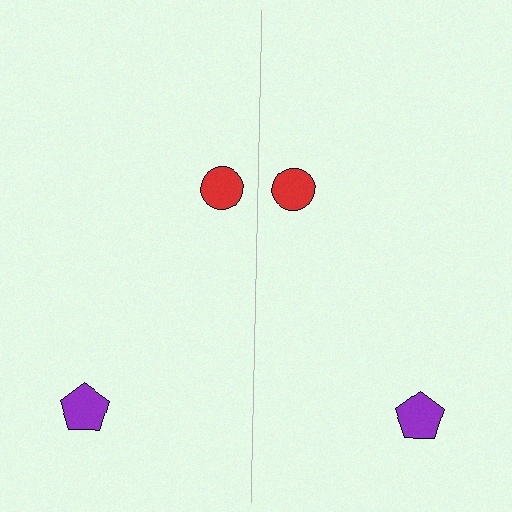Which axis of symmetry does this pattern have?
The pattern has a vertical axis of symmetry running through the center of the image.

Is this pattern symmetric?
Yes, this pattern has bilateral (reflection) symmetry.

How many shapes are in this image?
There are 4 shapes in this image.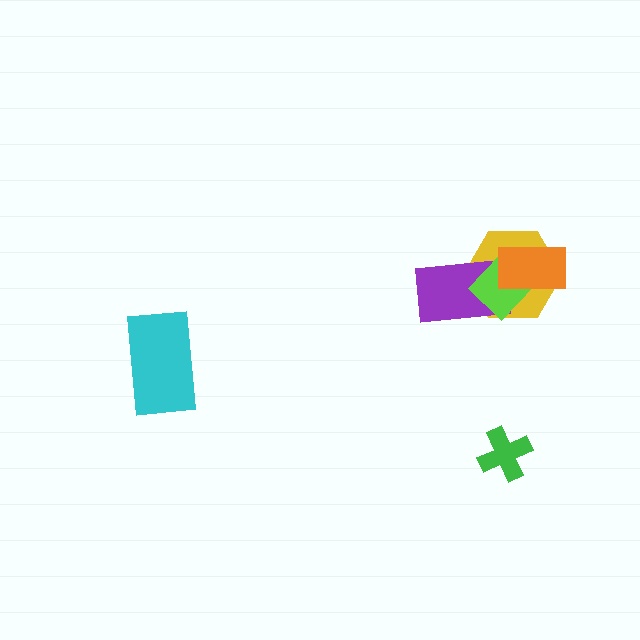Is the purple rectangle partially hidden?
Yes, it is partially covered by another shape.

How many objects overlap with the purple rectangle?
2 objects overlap with the purple rectangle.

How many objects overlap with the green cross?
0 objects overlap with the green cross.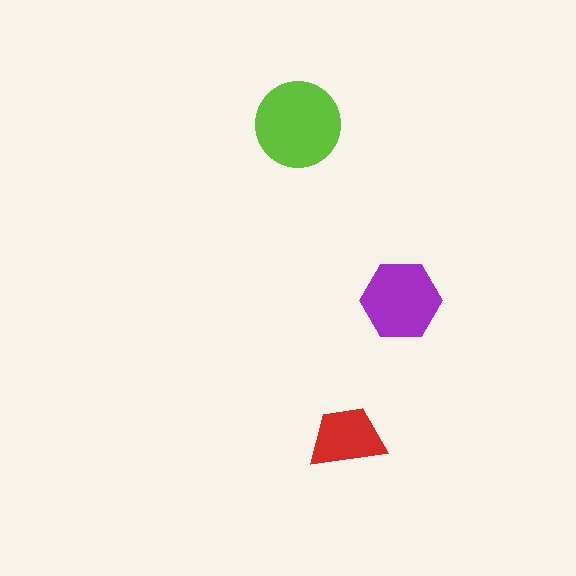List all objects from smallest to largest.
The red trapezoid, the purple hexagon, the lime circle.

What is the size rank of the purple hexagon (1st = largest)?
2nd.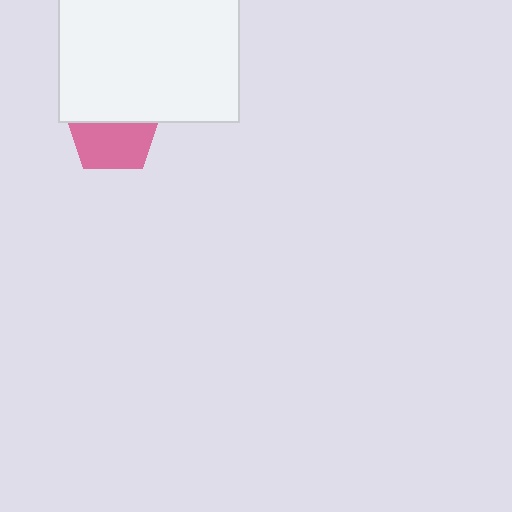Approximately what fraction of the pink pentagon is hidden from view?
Roughly 45% of the pink pentagon is hidden behind the white rectangle.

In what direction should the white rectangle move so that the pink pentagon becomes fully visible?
The white rectangle should move up. That is the shortest direction to clear the overlap and leave the pink pentagon fully visible.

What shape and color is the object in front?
The object in front is a white rectangle.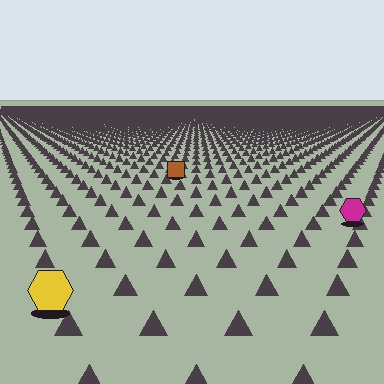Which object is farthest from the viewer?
The brown square is farthest from the viewer. It appears smaller and the ground texture around it is denser.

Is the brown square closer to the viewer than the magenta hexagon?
No. The magenta hexagon is closer — you can tell from the texture gradient: the ground texture is coarser near it.